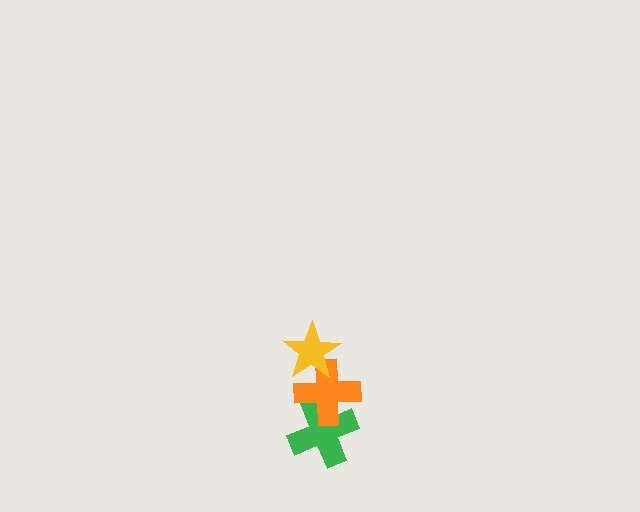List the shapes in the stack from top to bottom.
From top to bottom: the yellow star, the orange cross, the green cross.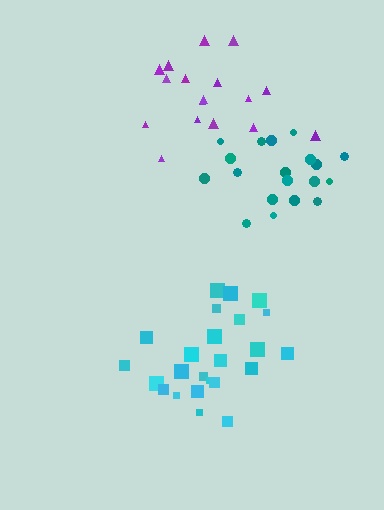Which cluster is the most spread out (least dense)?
Cyan.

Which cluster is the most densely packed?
Teal.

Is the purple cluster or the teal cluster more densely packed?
Teal.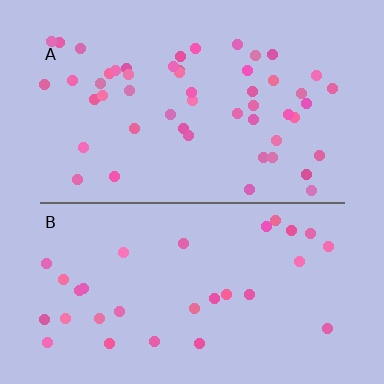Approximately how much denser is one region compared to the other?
Approximately 1.7× — region A over region B.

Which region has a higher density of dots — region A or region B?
A (the top).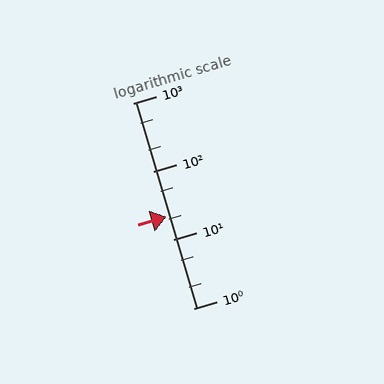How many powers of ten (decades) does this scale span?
The scale spans 3 decades, from 1 to 1000.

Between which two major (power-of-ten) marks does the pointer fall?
The pointer is between 10 and 100.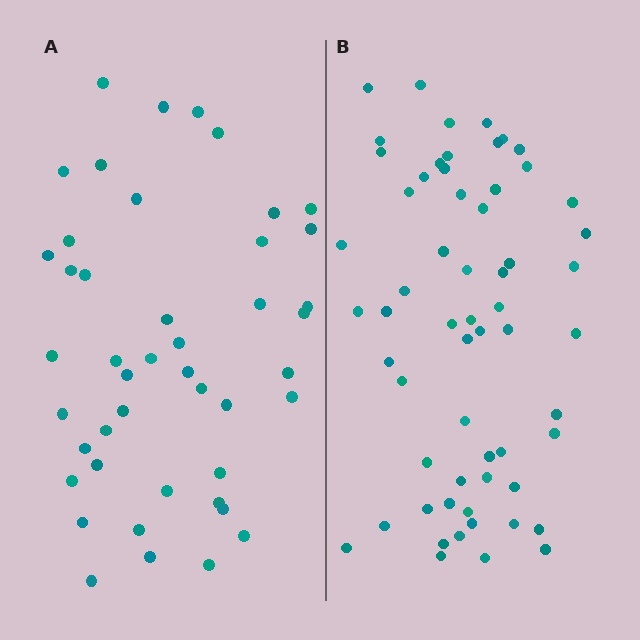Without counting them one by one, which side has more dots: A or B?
Region B (the right region) has more dots.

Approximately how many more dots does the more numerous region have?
Region B has approximately 15 more dots than region A.